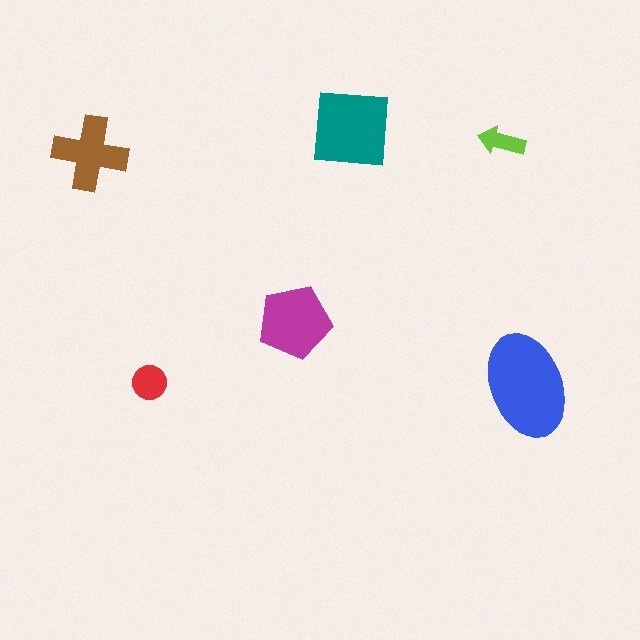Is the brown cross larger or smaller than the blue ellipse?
Smaller.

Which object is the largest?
The blue ellipse.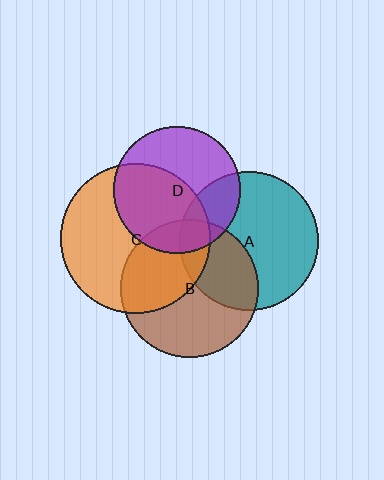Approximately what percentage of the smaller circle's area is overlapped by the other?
Approximately 40%.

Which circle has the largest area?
Circle C (orange).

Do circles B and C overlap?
Yes.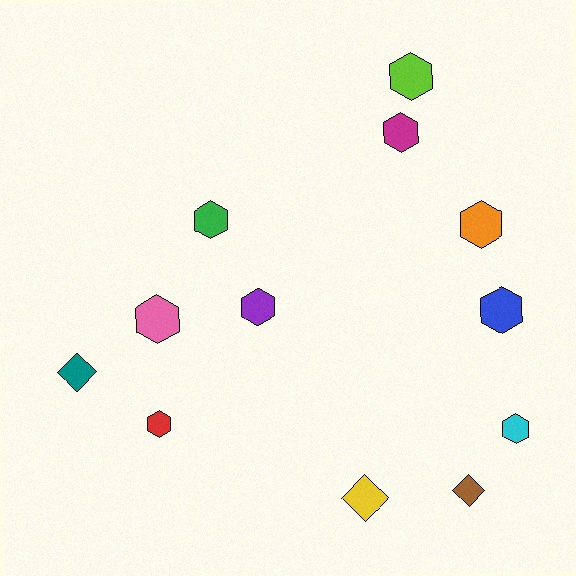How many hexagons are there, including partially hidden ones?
There are 9 hexagons.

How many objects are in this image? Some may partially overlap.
There are 12 objects.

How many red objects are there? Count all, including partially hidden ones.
There is 1 red object.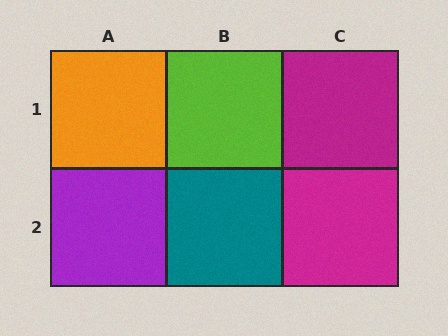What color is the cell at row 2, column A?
Purple.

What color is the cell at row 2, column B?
Teal.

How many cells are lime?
1 cell is lime.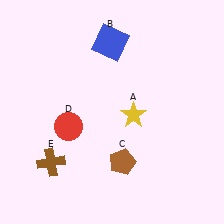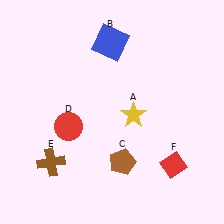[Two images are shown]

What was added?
A red diamond (F) was added in Image 2.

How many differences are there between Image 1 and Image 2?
There is 1 difference between the two images.